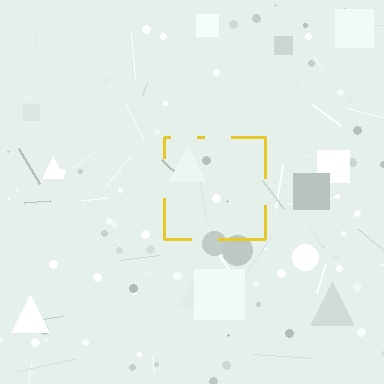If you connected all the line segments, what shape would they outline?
They would outline a square.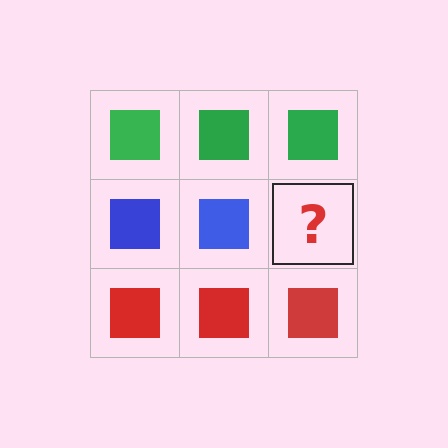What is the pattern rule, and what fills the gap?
The rule is that each row has a consistent color. The gap should be filled with a blue square.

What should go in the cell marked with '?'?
The missing cell should contain a blue square.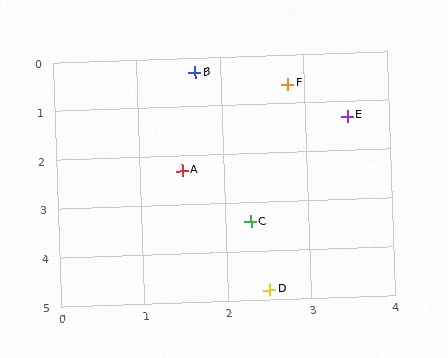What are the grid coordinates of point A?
Point A is at approximately (1.5, 2.3).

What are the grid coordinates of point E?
Point E is at approximately (3.5, 1.3).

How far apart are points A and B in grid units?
Points A and B are about 2.0 grid units apart.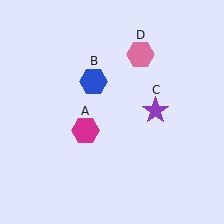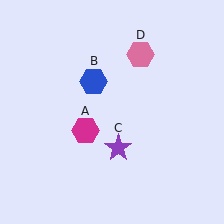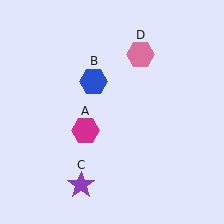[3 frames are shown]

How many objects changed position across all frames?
1 object changed position: purple star (object C).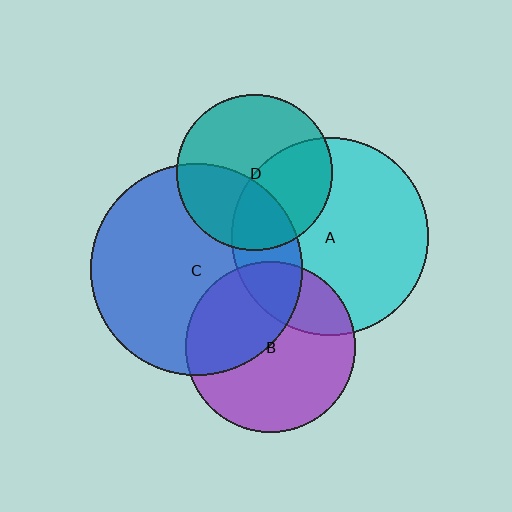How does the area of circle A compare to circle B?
Approximately 1.3 times.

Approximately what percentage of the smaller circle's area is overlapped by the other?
Approximately 40%.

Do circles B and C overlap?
Yes.